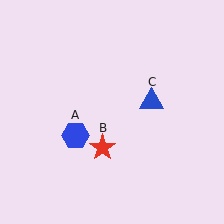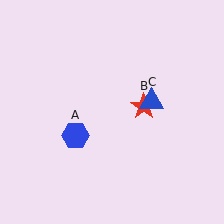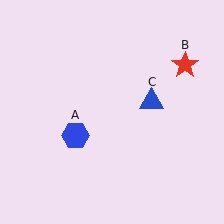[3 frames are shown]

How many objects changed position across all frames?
1 object changed position: red star (object B).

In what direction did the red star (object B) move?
The red star (object B) moved up and to the right.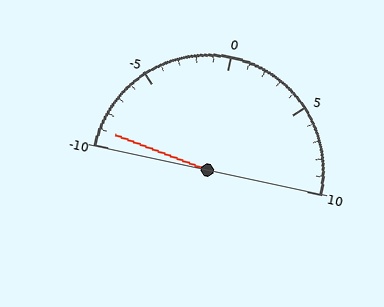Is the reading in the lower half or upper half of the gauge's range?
The reading is in the lower half of the range (-10 to 10).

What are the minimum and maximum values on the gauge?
The gauge ranges from -10 to 10.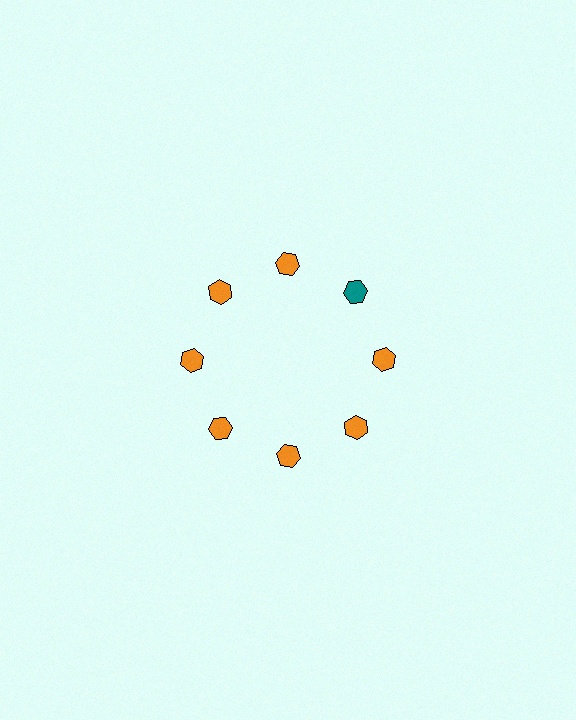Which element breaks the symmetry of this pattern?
The teal hexagon at roughly the 2 o'clock position breaks the symmetry. All other shapes are orange hexagons.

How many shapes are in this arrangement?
There are 8 shapes arranged in a ring pattern.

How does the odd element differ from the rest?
It has a different color: teal instead of orange.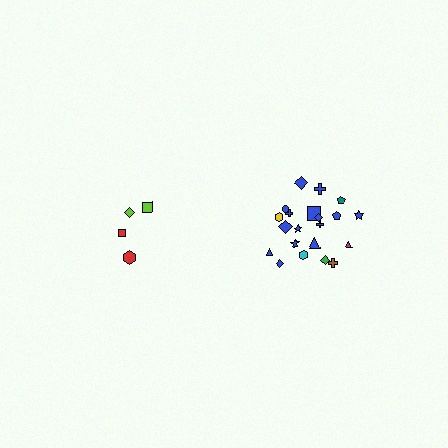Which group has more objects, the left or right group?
The right group.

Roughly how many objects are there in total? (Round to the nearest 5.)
Roughly 25 objects in total.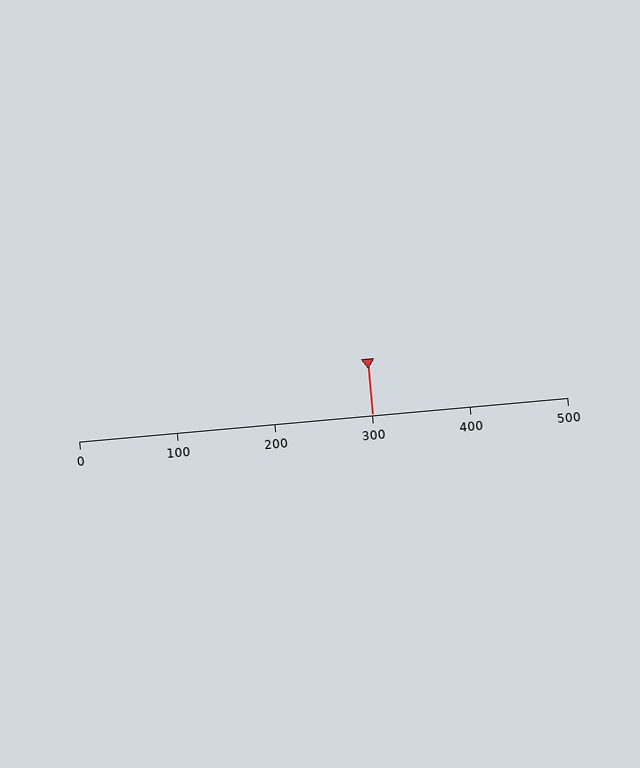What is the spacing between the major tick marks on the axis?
The major ticks are spaced 100 apart.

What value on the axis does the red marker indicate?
The marker indicates approximately 300.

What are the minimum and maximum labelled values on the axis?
The axis runs from 0 to 500.